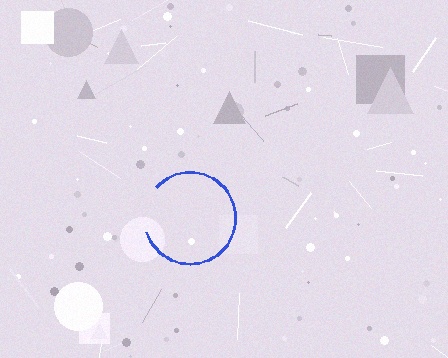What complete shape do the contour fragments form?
The contour fragments form a circle.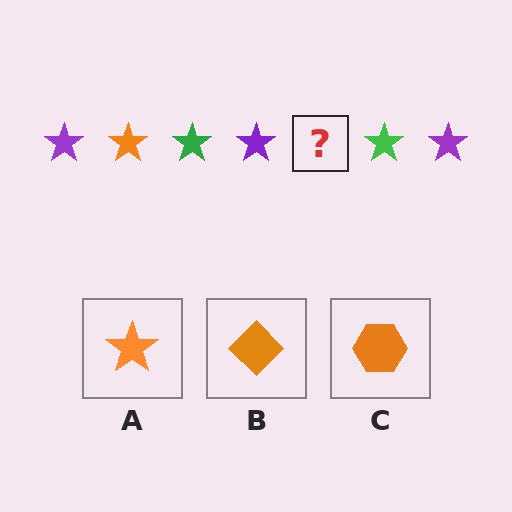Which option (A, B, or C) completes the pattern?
A.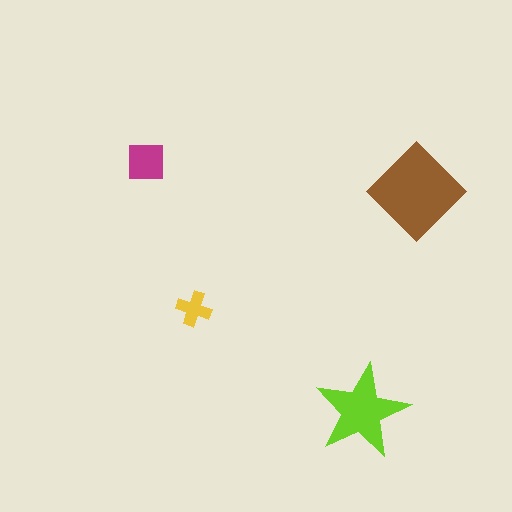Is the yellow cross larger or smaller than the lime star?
Smaller.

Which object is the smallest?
The yellow cross.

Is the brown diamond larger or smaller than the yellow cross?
Larger.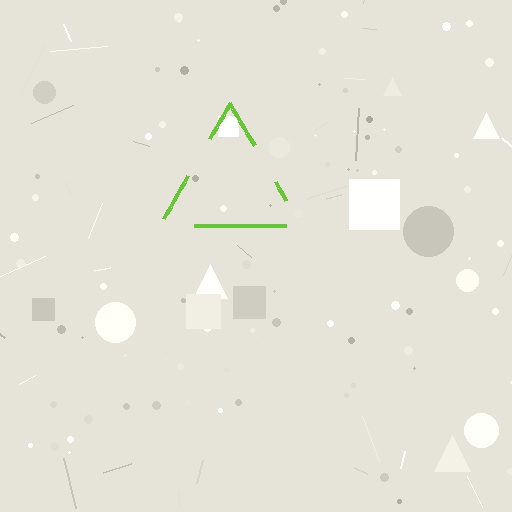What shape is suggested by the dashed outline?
The dashed outline suggests a triangle.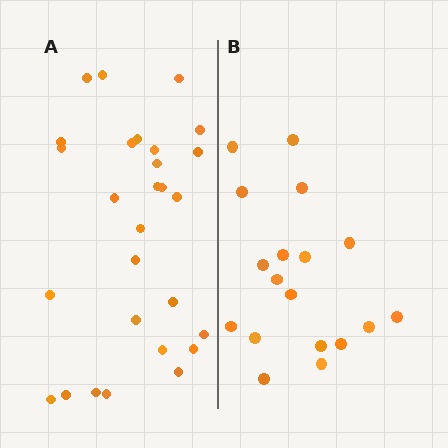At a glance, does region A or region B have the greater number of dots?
Region A (the left region) has more dots.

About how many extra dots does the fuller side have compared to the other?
Region A has roughly 10 or so more dots than region B.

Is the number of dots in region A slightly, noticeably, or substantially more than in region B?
Region A has substantially more. The ratio is roughly 1.6 to 1.